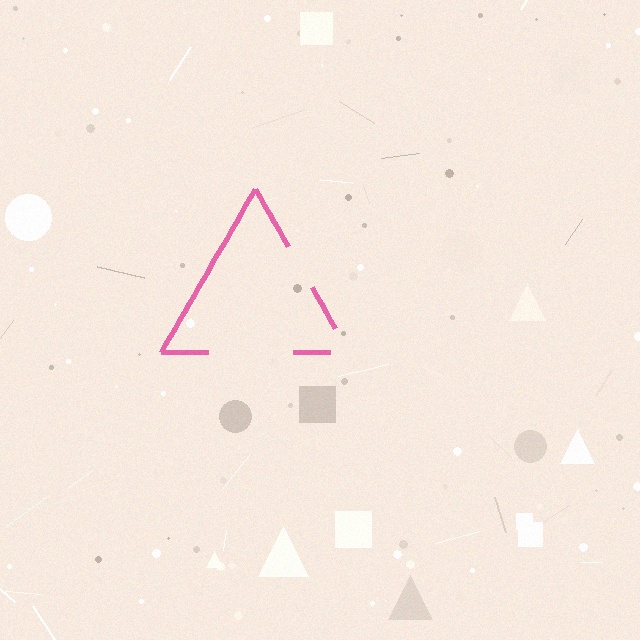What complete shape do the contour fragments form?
The contour fragments form a triangle.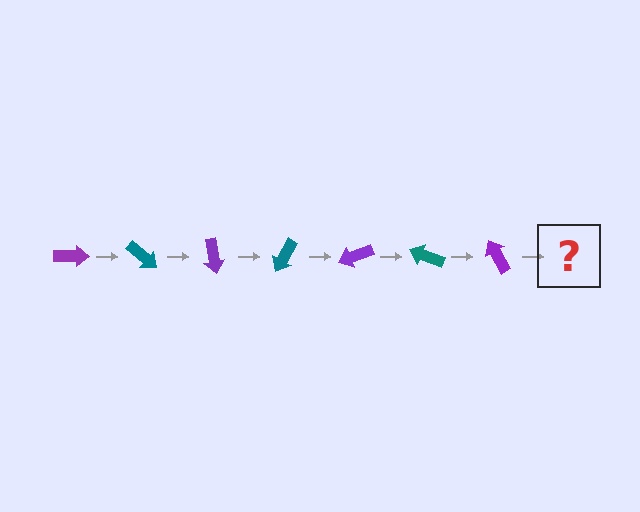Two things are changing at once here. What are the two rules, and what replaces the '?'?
The two rules are that it rotates 40 degrees each step and the color cycles through purple and teal. The '?' should be a teal arrow, rotated 280 degrees from the start.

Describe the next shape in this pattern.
It should be a teal arrow, rotated 280 degrees from the start.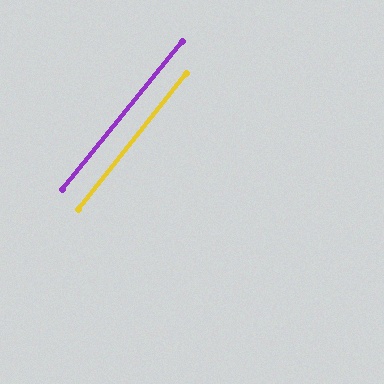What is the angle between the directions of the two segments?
Approximately 1 degree.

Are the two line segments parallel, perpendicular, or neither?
Parallel — their directions differ by only 0.7°.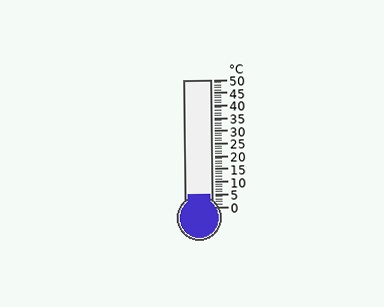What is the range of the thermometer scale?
The thermometer scale ranges from 0°C to 50°C.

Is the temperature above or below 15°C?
The temperature is below 15°C.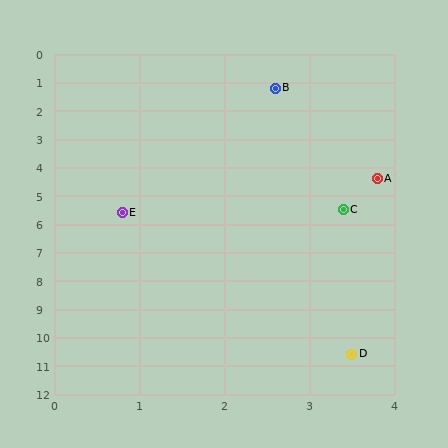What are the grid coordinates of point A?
Point A is at approximately (3.8, 4.4).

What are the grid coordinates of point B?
Point B is at approximately (2.6, 1.2).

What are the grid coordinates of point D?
Point D is at approximately (3.5, 10.6).